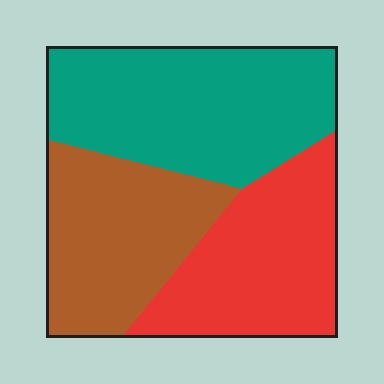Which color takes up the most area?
Teal, at roughly 40%.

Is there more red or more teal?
Teal.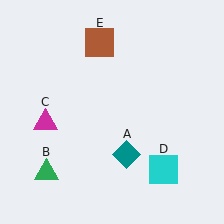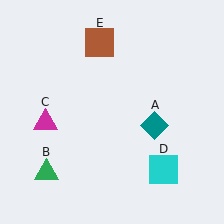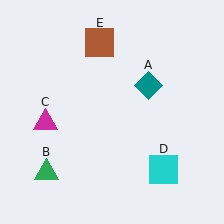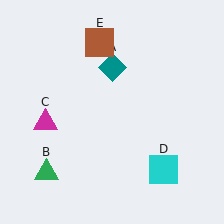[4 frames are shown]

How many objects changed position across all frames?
1 object changed position: teal diamond (object A).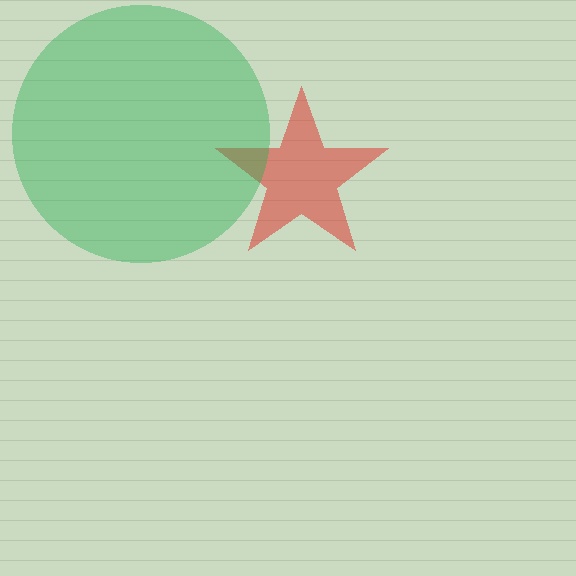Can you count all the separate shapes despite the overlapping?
Yes, there are 2 separate shapes.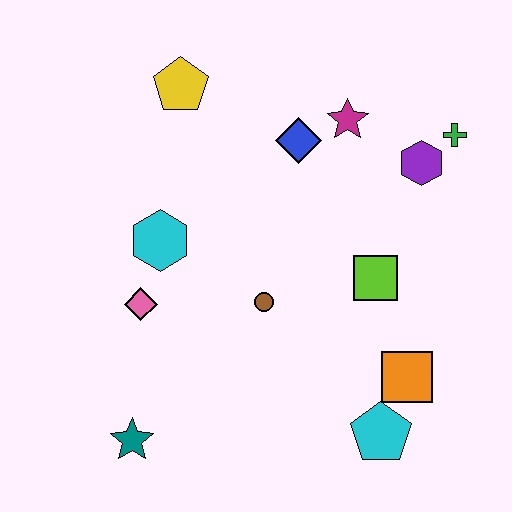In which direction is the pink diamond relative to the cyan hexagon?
The pink diamond is below the cyan hexagon.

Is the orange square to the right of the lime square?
Yes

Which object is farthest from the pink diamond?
The green cross is farthest from the pink diamond.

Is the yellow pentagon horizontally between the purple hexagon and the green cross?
No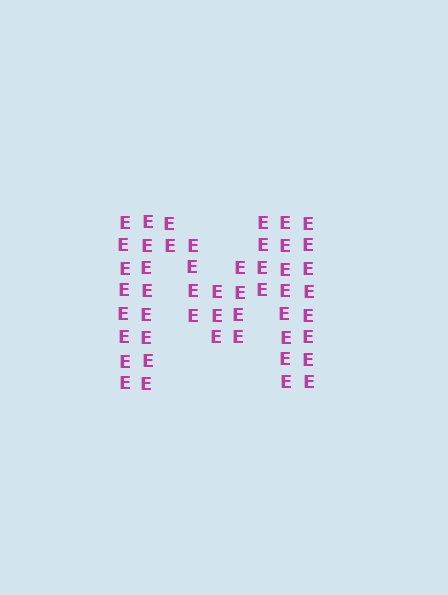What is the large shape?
The large shape is the letter M.